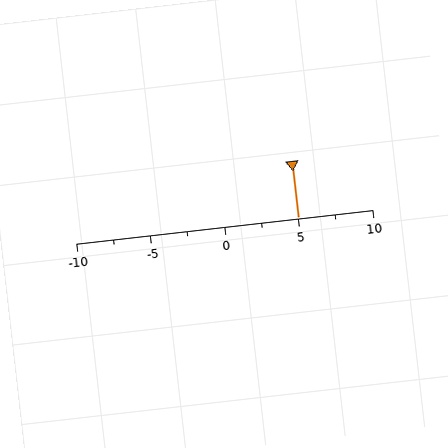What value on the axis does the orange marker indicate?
The marker indicates approximately 5.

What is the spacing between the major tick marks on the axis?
The major ticks are spaced 5 apart.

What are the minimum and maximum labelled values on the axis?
The axis runs from -10 to 10.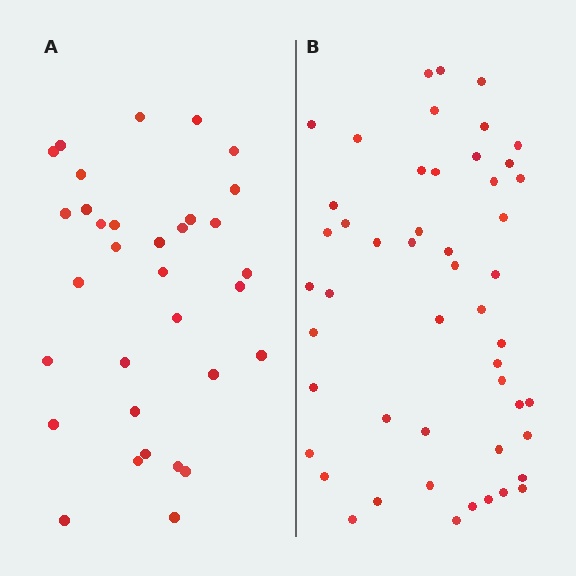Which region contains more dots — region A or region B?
Region B (the right region) has more dots.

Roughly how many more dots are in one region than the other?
Region B has approximately 15 more dots than region A.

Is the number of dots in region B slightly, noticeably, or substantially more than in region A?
Region B has substantially more. The ratio is roughly 1.5 to 1.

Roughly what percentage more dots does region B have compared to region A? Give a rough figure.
About 50% more.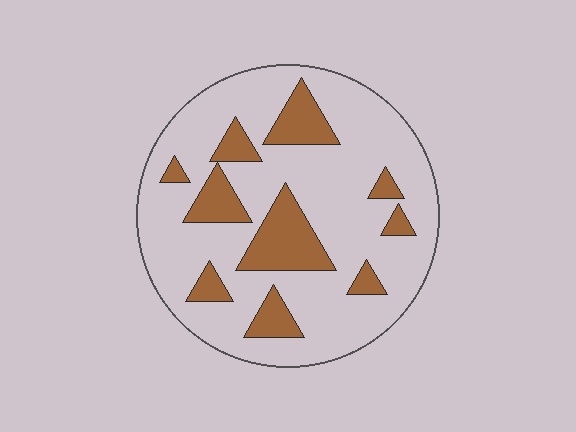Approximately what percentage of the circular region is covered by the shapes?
Approximately 20%.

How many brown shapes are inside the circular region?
10.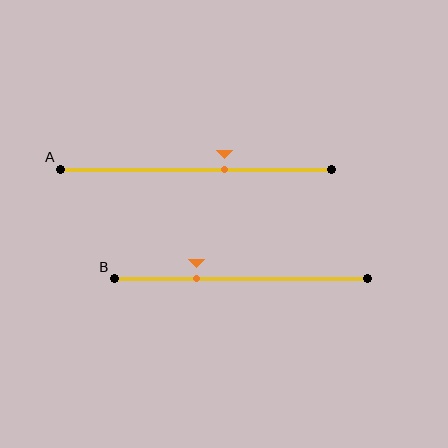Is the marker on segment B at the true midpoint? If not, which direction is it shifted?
No, the marker on segment B is shifted to the left by about 18% of the segment length.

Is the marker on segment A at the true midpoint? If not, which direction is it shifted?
No, the marker on segment A is shifted to the right by about 11% of the segment length.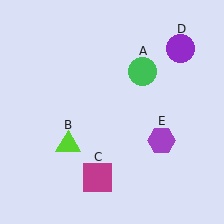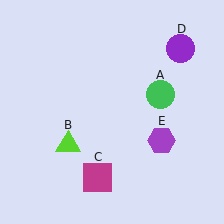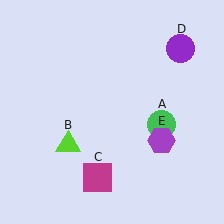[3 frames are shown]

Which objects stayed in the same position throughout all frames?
Lime triangle (object B) and magenta square (object C) and purple circle (object D) and purple hexagon (object E) remained stationary.